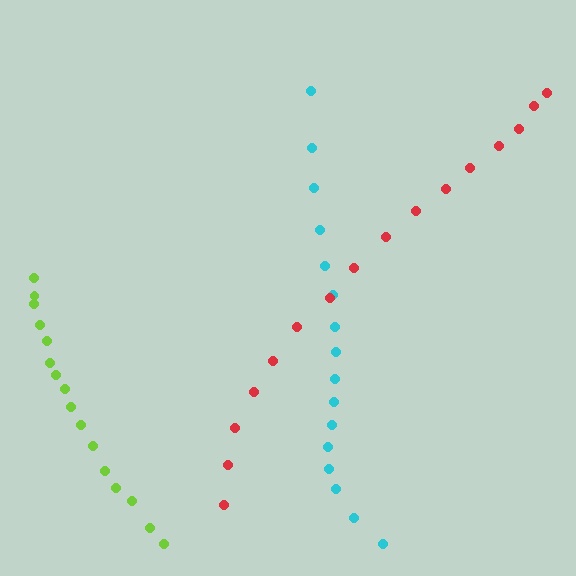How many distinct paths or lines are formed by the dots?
There are 3 distinct paths.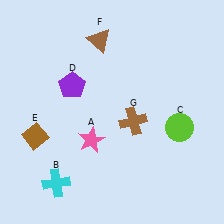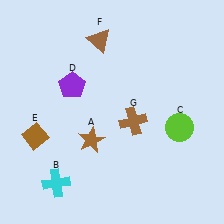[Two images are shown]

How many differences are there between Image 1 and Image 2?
There is 1 difference between the two images.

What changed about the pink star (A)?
In Image 1, A is pink. In Image 2, it changed to brown.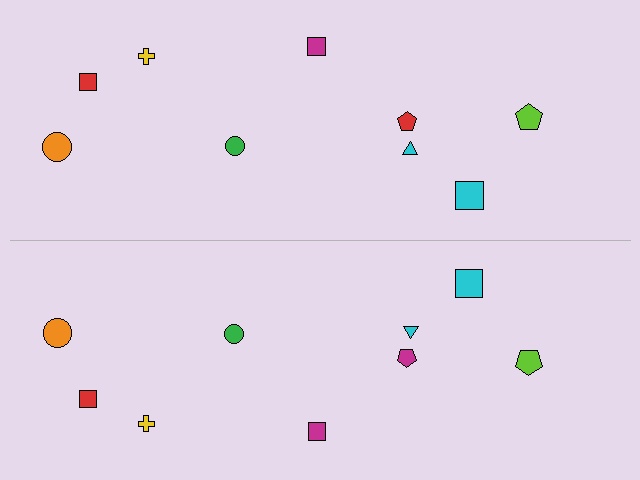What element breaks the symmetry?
The magenta pentagon on the bottom side breaks the symmetry — its mirror counterpart is red.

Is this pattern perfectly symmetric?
No, the pattern is not perfectly symmetric. The magenta pentagon on the bottom side breaks the symmetry — its mirror counterpart is red.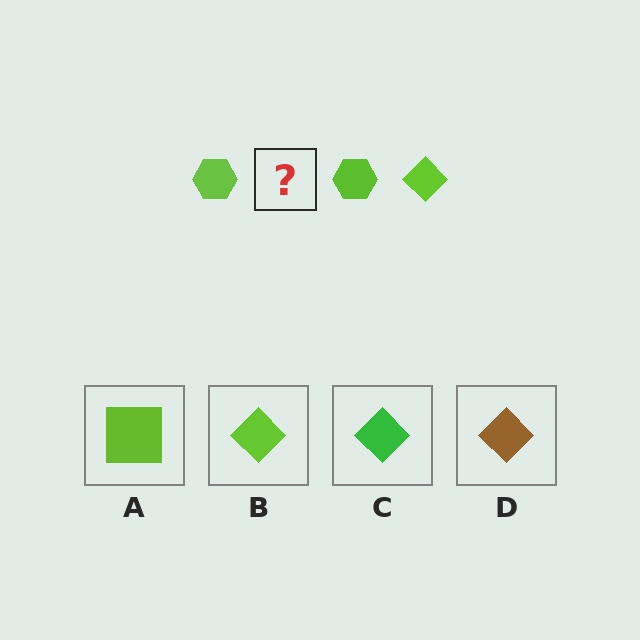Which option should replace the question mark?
Option B.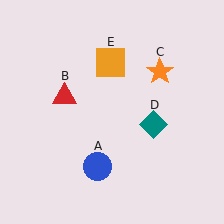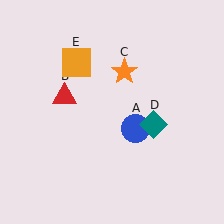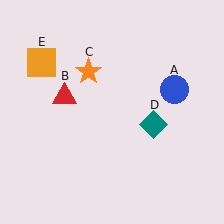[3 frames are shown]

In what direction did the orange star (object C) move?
The orange star (object C) moved left.